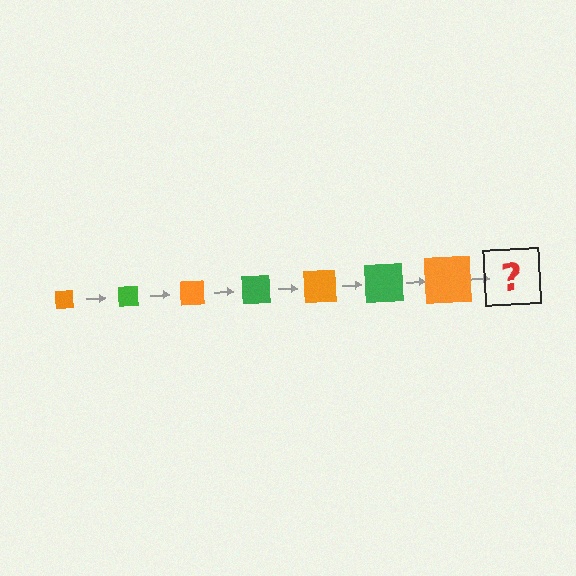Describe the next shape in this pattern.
It should be a green square, larger than the previous one.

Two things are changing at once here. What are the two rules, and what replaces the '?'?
The two rules are that the square grows larger each step and the color cycles through orange and green. The '?' should be a green square, larger than the previous one.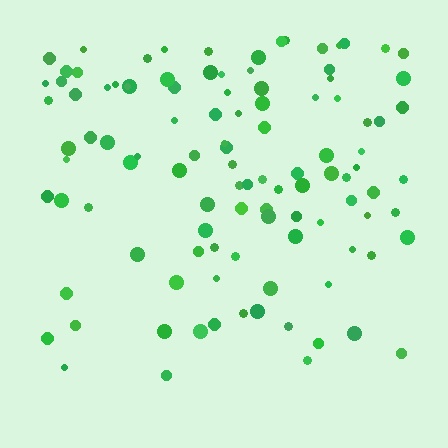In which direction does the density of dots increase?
From bottom to top, with the top side densest.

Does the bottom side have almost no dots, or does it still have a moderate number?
Still a moderate number, just noticeably fewer than the top.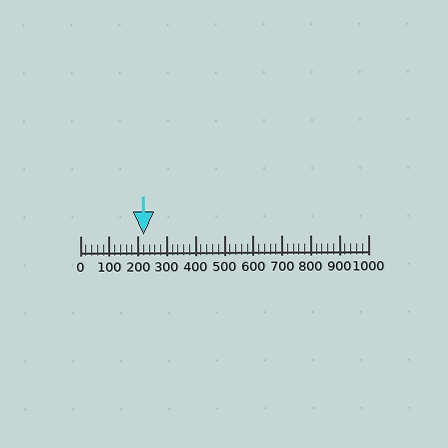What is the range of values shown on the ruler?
The ruler shows values from 0 to 1000.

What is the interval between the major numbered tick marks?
The major tick marks are spaced 100 units apart.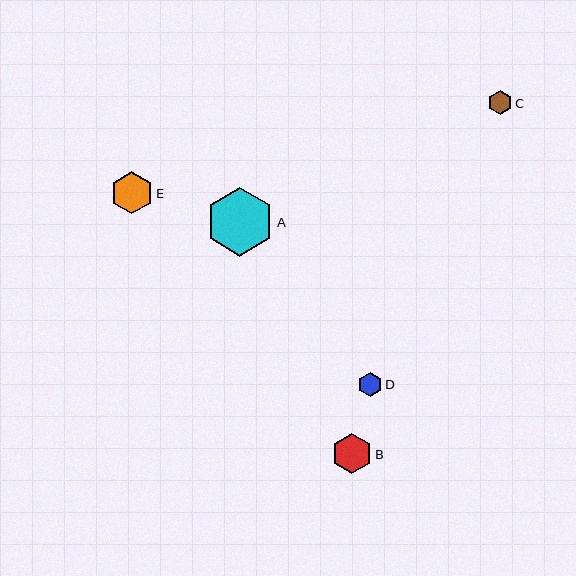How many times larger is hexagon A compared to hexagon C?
Hexagon A is approximately 2.9 times the size of hexagon C.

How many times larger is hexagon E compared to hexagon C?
Hexagon E is approximately 1.8 times the size of hexagon C.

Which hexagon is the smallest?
Hexagon D is the smallest with a size of approximately 24 pixels.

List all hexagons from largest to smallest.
From largest to smallest: A, E, B, C, D.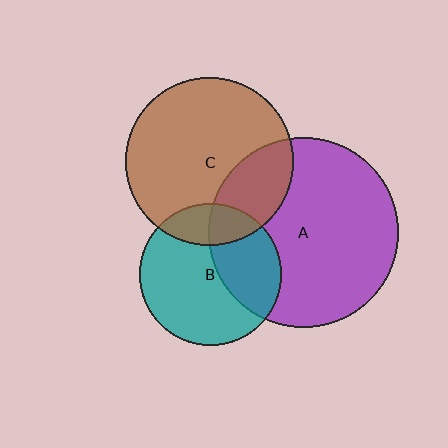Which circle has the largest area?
Circle A (purple).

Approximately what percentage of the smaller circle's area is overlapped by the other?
Approximately 20%.